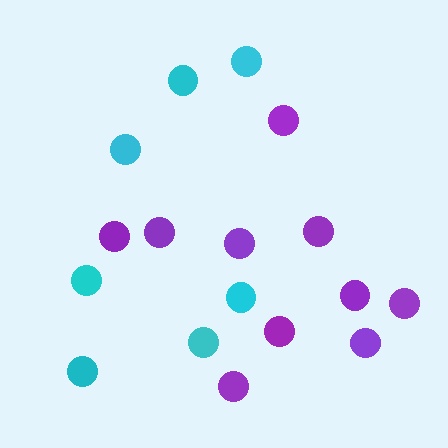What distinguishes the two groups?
There are 2 groups: one group of cyan circles (7) and one group of purple circles (10).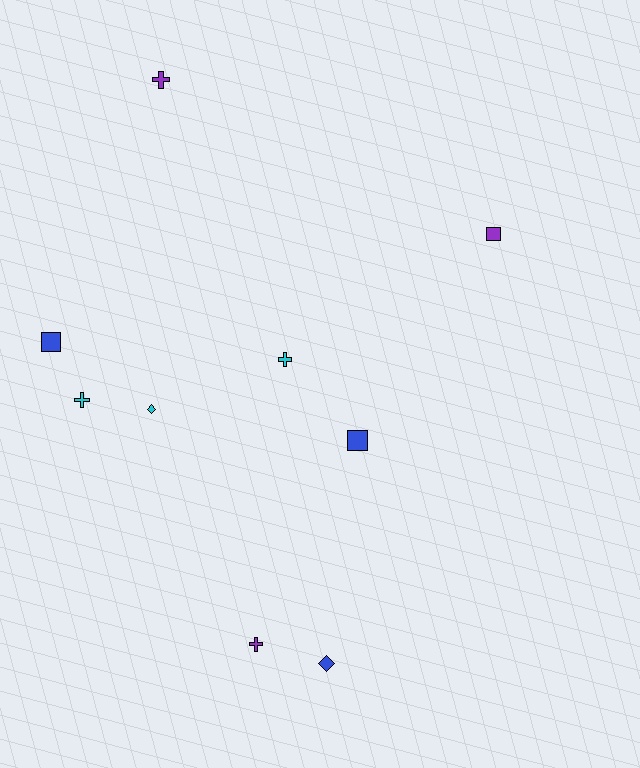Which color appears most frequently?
Purple, with 3 objects.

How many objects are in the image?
There are 9 objects.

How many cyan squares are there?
There are no cyan squares.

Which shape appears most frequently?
Cross, with 4 objects.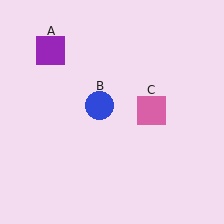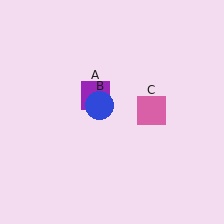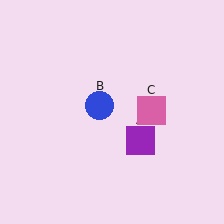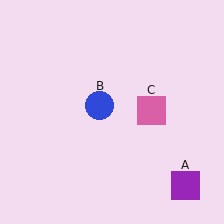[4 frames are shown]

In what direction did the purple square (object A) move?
The purple square (object A) moved down and to the right.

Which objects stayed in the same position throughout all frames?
Blue circle (object B) and pink square (object C) remained stationary.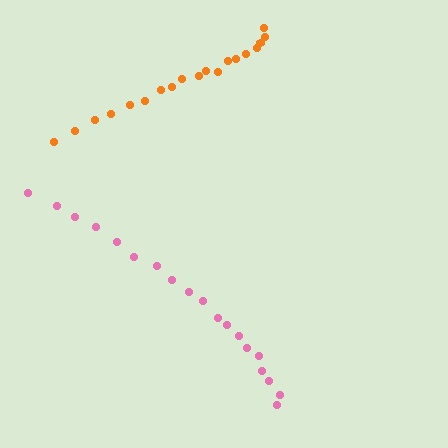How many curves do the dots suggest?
There are 2 distinct paths.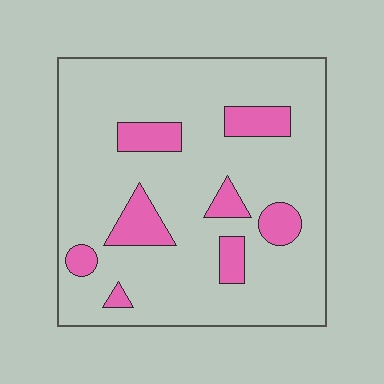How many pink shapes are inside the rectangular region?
8.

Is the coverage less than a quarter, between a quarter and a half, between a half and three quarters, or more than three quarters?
Less than a quarter.